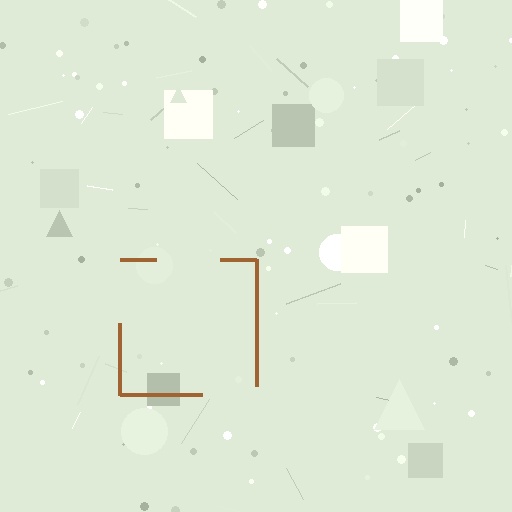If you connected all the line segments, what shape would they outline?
They would outline a square.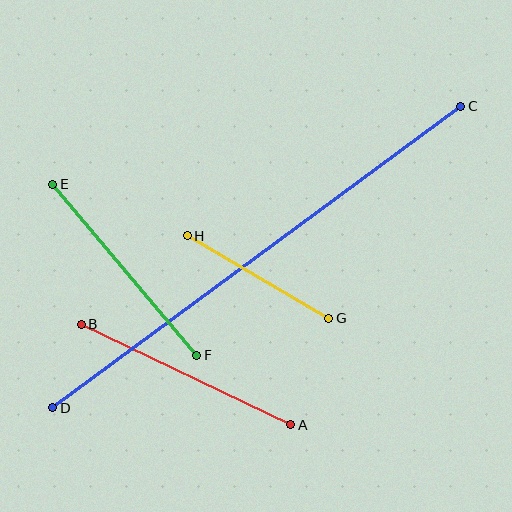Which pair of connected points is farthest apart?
Points C and D are farthest apart.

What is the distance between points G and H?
The distance is approximately 164 pixels.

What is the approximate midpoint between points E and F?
The midpoint is at approximately (125, 270) pixels.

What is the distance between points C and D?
The distance is approximately 507 pixels.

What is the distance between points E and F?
The distance is approximately 223 pixels.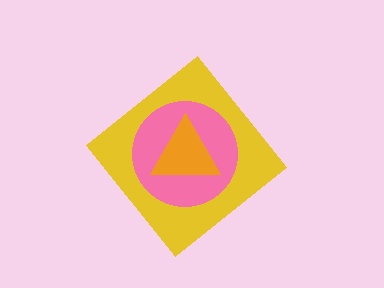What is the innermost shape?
The orange triangle.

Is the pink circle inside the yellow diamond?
Yes.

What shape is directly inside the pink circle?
The orange triangle.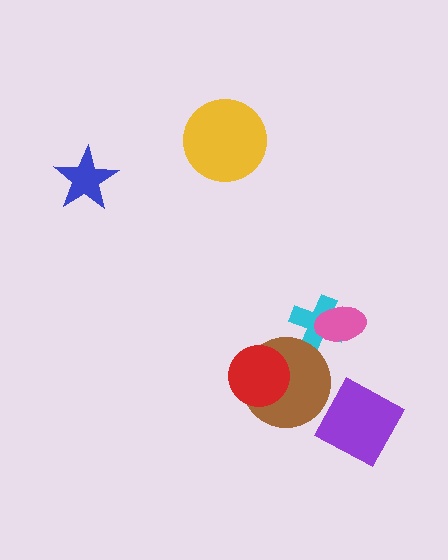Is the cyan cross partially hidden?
Yes, it is partially covered by another shape.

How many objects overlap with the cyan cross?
1 object overlaps with the cyan cross.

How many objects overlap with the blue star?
0 objects overlap with the blue star.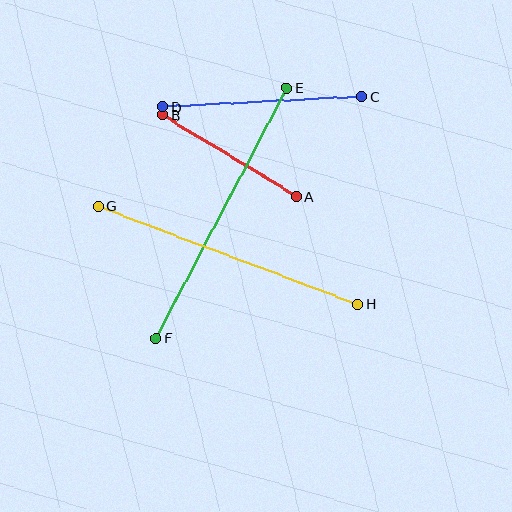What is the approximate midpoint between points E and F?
The midpoint is at approximately (222, 213) pixels.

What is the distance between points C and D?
The distance is approximately 200 pixels.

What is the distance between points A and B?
The distance is approximately 157 pixels.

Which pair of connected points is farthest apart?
Points E and F are farthest apart.